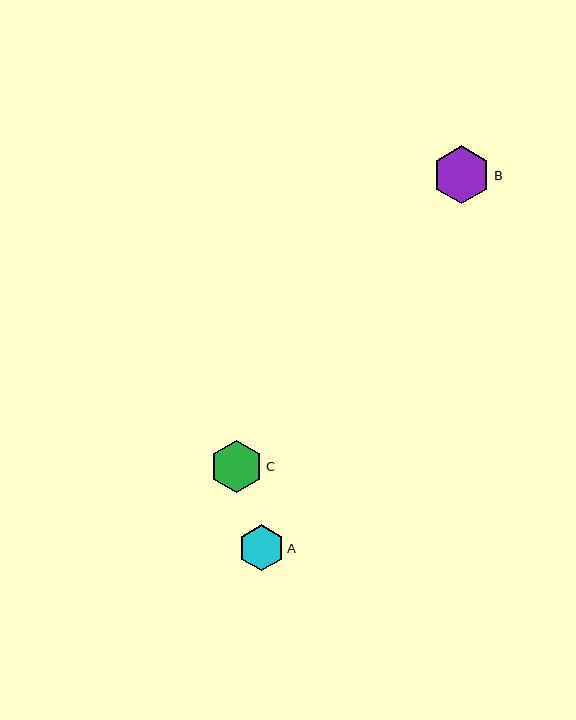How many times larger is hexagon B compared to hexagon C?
Hexagon B is approximately 1.1 times the size of hexagon C.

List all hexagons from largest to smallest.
From largest to smallest: B, C, A.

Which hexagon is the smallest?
Hexagon A is the smallest with a size of approximately 46 pixels.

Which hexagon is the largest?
Hexagon B is the largest with a size of approximately 58 pixels.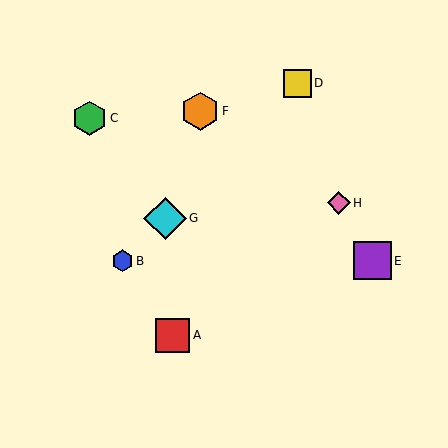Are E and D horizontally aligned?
No, E is at y≈261 and D is at y≈83.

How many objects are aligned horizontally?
2 objects (B, E) are aligned horizontally.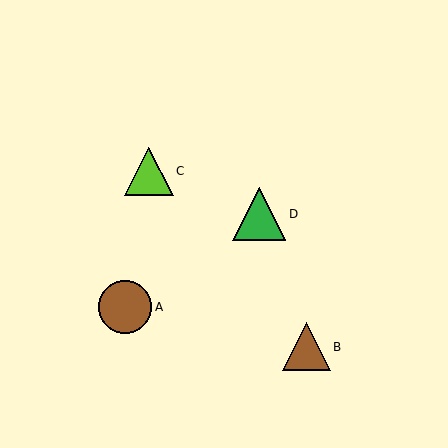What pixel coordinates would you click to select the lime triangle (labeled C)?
Click at (149, 171) to select the lime triangle C.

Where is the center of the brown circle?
The center of the brown circle is at (125, 307).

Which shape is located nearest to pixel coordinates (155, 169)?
The lime triangle (labeled C) at (149, 171) is nearest to that location.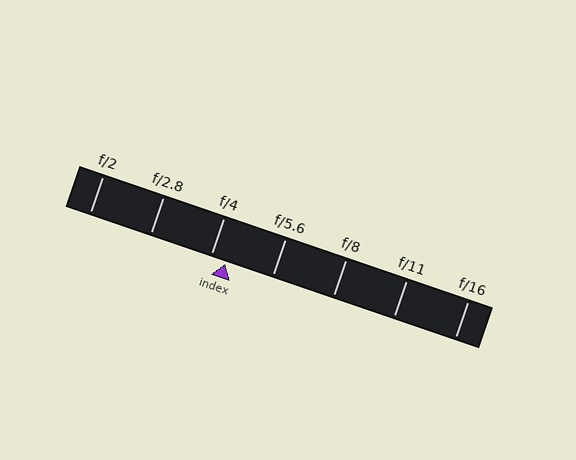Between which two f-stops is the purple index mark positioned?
The index mark is between f/4 and f/5.6.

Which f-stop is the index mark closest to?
The index mark is closest to f/4.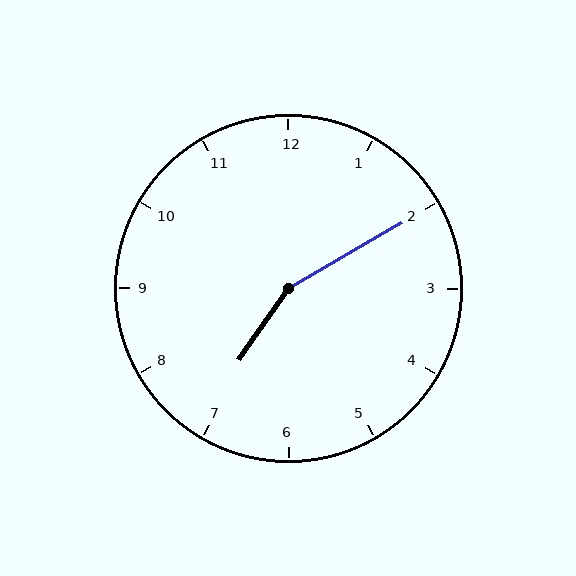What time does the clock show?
7:10.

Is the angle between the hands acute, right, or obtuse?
It is obtuse.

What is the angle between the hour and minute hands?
Approximately 155 degrees.